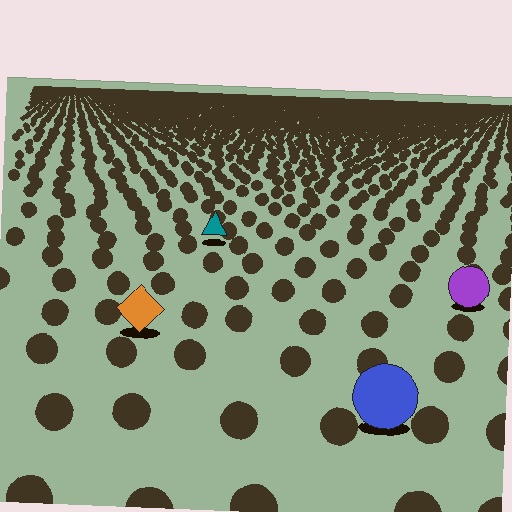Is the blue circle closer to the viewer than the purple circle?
Yes. The blue circle is closer — you can tell from the texture gradient: the ground texture is coarser near it.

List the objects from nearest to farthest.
From nearest to farthest: the blue circle, the orange diamond, the purple circle, the teal triangle.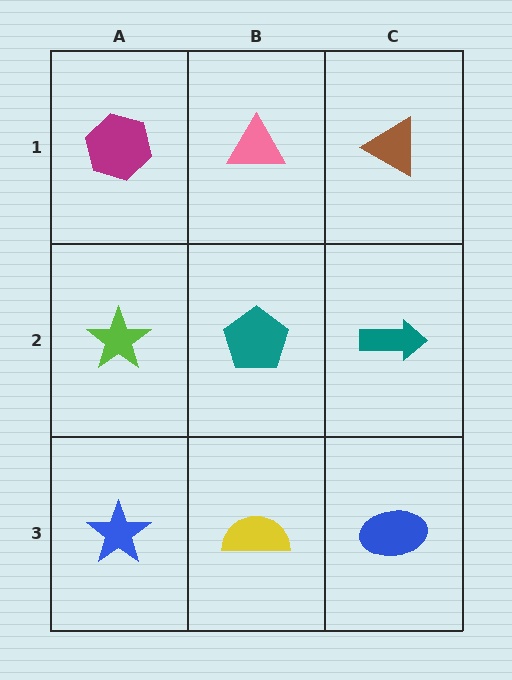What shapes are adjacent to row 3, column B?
A teal pentagon (row 2, column B), a blue star (row 3, column A), a blue ellipse (row 3, column C).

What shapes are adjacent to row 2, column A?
A magenta hexagon (row 1, column A), a blue star (row 3, column A), a teal pentagon (row 2, column B).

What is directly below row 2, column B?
A yellow semicircle.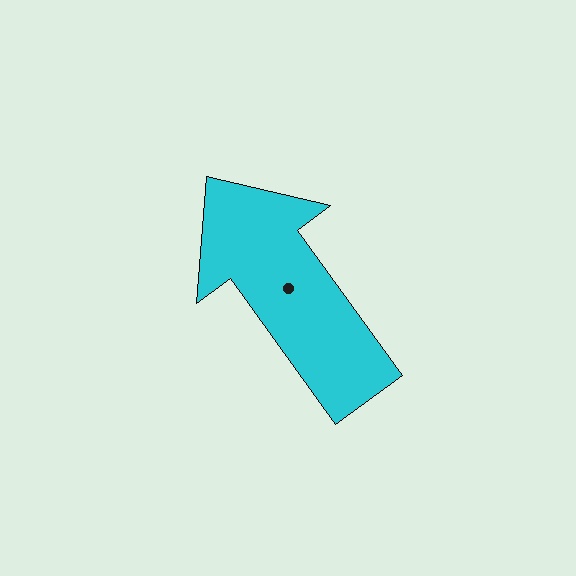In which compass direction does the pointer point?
Northwest.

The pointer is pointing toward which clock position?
Roughly 11 o'clock.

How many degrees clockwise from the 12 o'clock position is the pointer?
Approximately 324 degrees.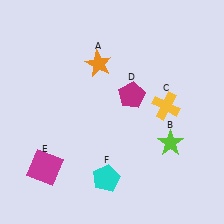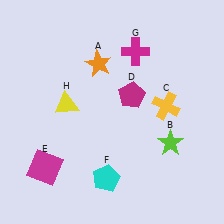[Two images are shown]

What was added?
A magenta cross (G), a yellow triangle (H) were added in Image 2.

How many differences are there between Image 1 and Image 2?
There are 2 differences between the two images.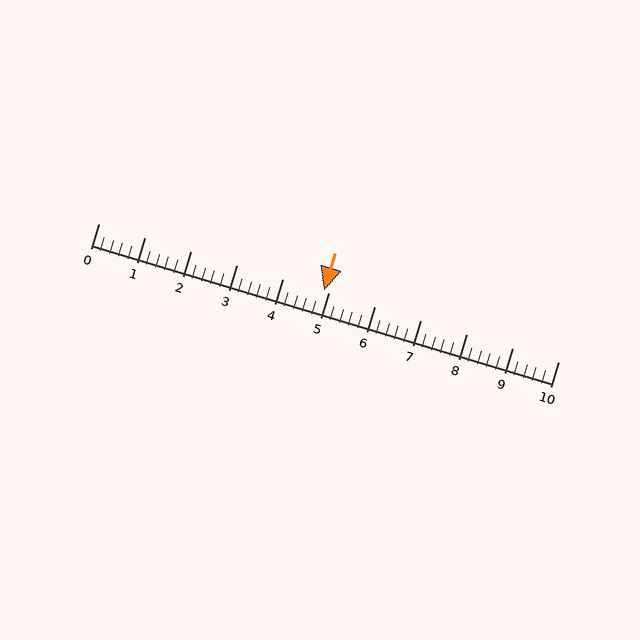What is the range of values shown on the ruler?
The ruler shows values from 0 to 10.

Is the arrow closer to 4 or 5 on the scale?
The arrow is closer to 5.